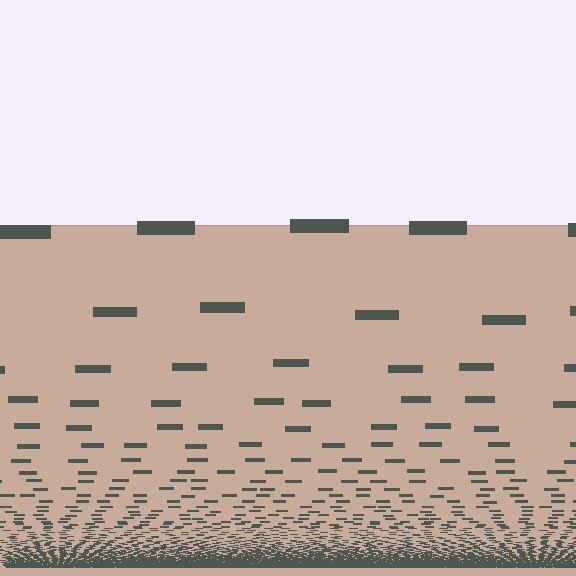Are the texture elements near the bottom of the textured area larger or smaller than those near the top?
Smaller. The gradient is inverted — elements near the bottom are smaller and denser.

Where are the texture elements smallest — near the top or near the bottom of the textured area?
Near the bottom.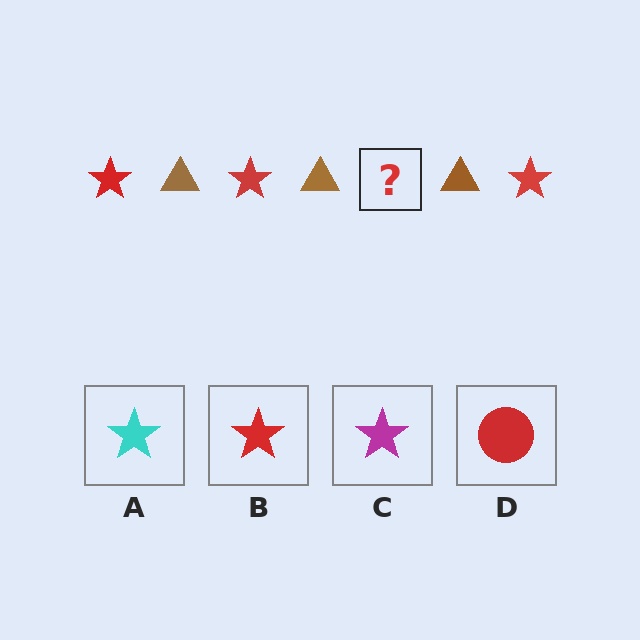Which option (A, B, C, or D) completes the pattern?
B.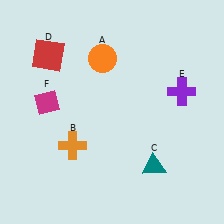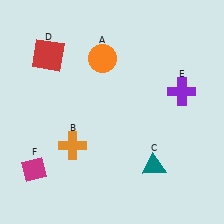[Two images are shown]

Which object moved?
The magenta diamond (F) moved down.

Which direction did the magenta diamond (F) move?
The magenta diamond (F) moved down.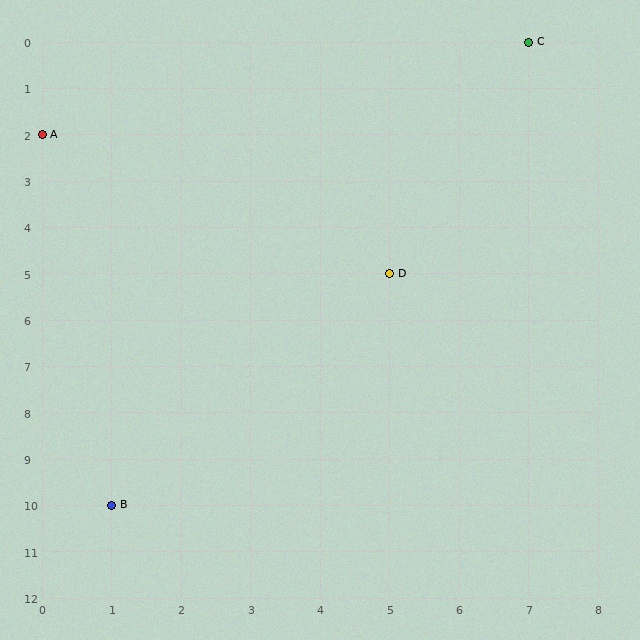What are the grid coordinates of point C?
Point C is at grid coordinates (7, 0).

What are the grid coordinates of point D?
Point D is at grid coordinates (5, 5).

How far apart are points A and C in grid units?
Points A and C are 7 columns and 2 rows apart (about 7.3 grid units diagonally).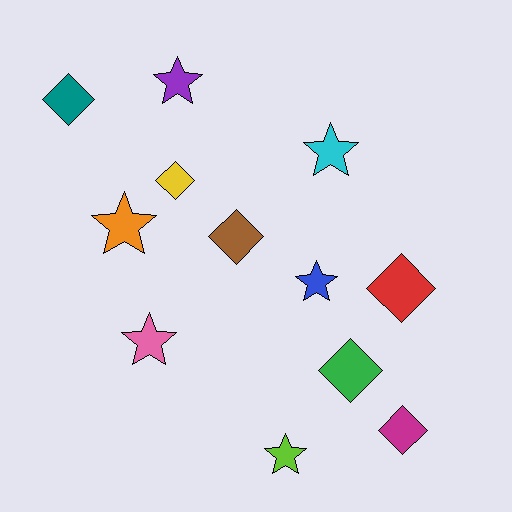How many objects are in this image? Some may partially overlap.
There are 12 objects.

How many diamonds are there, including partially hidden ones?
There are 6 diamonds.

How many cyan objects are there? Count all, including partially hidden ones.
There is 1 cyan object.